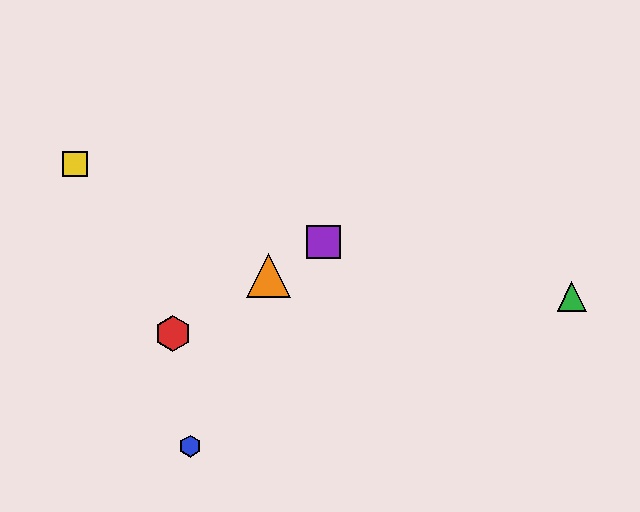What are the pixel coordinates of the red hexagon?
The red hexagon is at (173, 334).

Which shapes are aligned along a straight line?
The red hexagon, the purple square, the orange triangle are aligned along a straight line.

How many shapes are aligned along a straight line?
3 shapes (the red hexagon, the purple square, the orange triangle) are aligned along a straight line.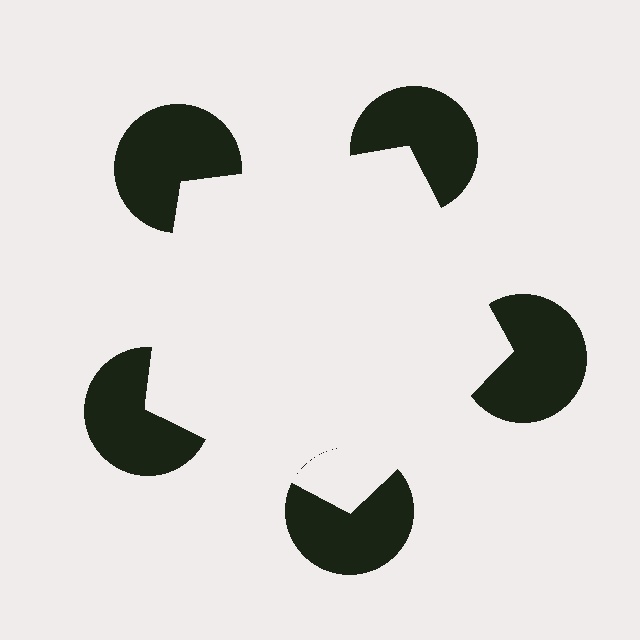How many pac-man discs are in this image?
There are 5 — one at each vertex of the illusory pentagon.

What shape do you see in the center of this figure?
An illusory pentagon — its edges are inferred from the aligned wedge cuts in the pac-man discs, not physically drawn.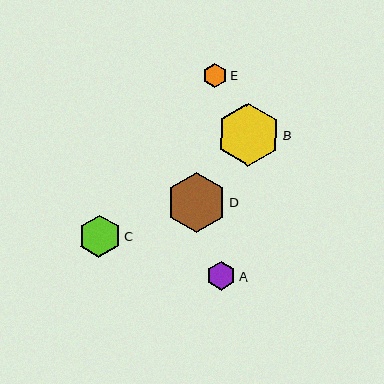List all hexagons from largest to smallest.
From largest to smallest: B, D, C, A, E.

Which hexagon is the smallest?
Hexagon E is the smallest with a size of approximately 24 pixels.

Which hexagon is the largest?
Hexagon B is the largest with a size of approximately 64 pixels.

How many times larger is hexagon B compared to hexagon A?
Hexagon B is approximately 2.2 times the size of hexagon A.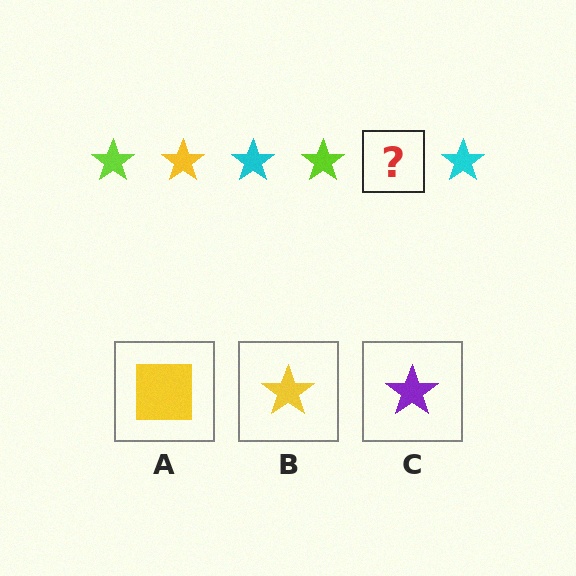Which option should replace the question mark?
Option B.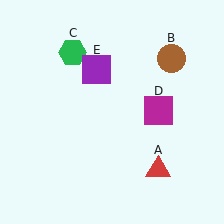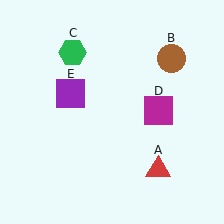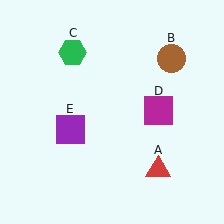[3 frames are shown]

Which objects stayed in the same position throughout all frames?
Red triangle (object A) and brown circle (object B) and green hexagon (object C) and magenta square (object D) remained stationary.